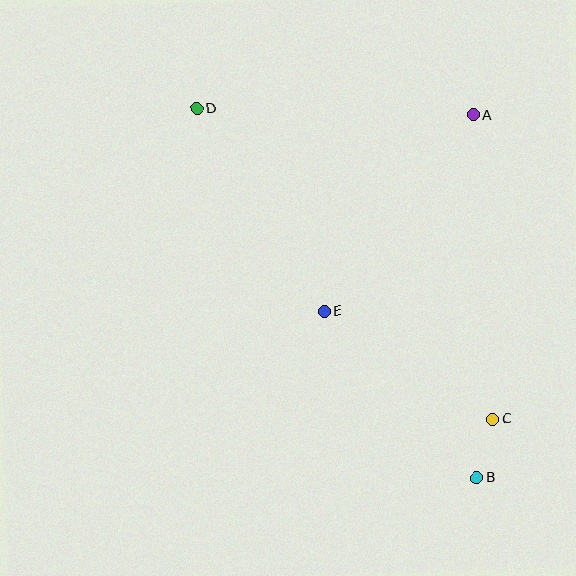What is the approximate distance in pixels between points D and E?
The distance between D and E is approximately 239 pixels.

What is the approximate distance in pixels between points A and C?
The distance between A and C is approximately 305 pixels.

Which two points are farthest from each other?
Points B and D are farthest from each other.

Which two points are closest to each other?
Points B and C are closest to each other.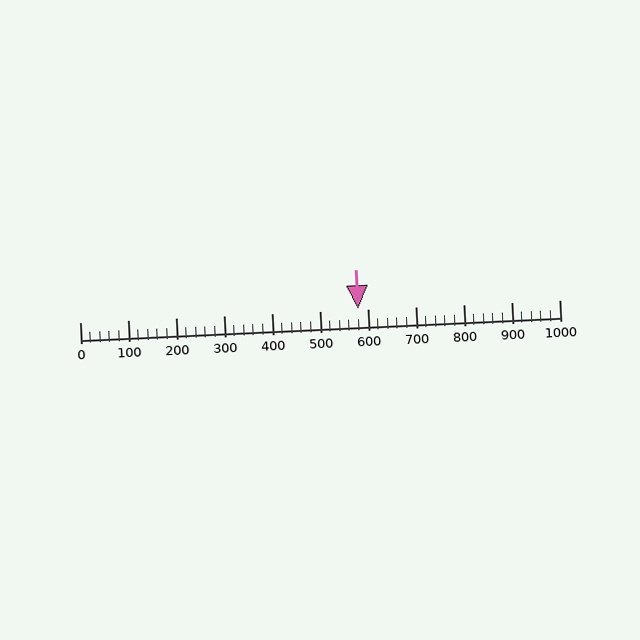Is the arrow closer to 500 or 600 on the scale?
The arrow is closer to 600.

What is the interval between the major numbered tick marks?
The major tick marks are spaced 100 units apart.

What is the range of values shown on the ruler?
The ruler shows values from 0 to 1000.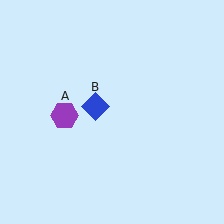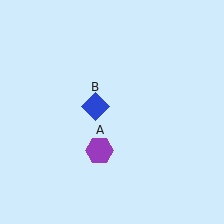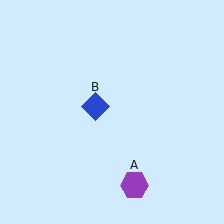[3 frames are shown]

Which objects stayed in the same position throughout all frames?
Blue diamond (object B) remained stationary.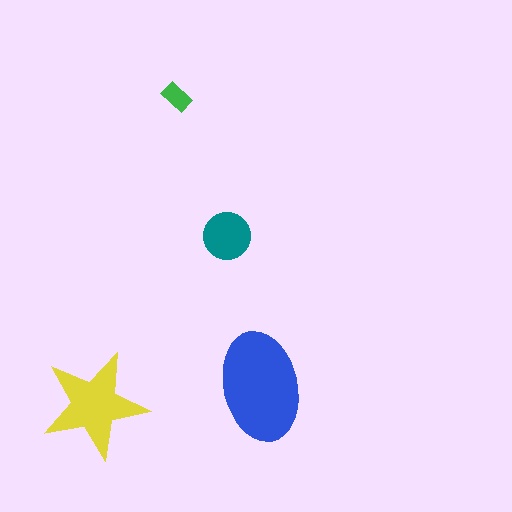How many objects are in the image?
There are 4 objects in the image.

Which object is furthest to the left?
The yellow star is leftmost.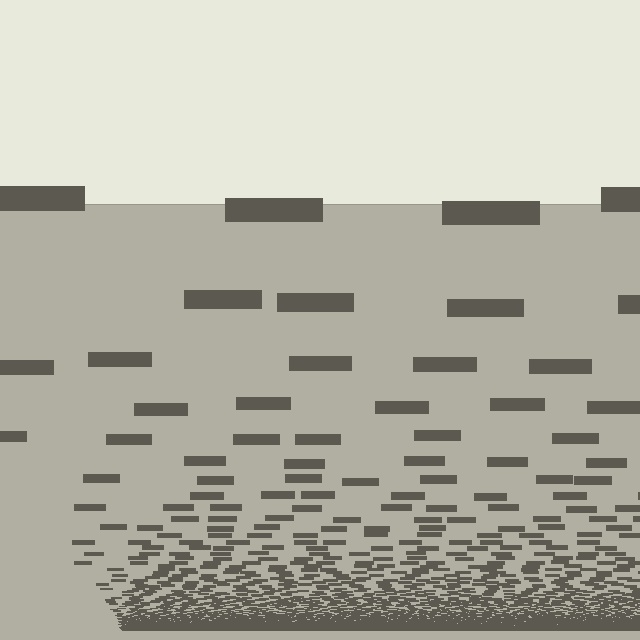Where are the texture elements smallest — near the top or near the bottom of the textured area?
Near the bottom.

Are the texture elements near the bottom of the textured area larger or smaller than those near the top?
Smaller. The gradient is inverted — elements near the bottom are smaller and denser.